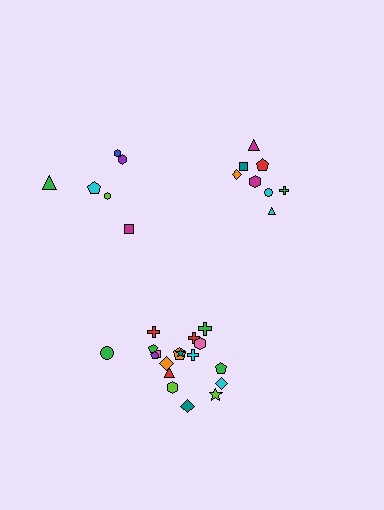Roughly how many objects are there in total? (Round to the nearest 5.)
Roughly 30 objects in total.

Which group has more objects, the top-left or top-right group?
The top-right group.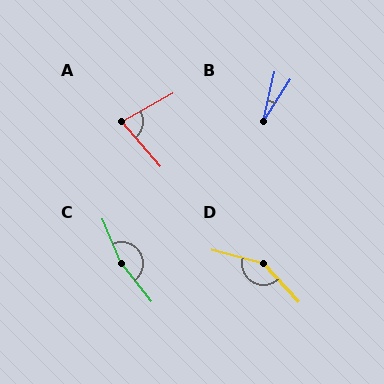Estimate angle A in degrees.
Approximately 78 degrees.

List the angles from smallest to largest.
B (20°), A (78°), D (148°), C (165°).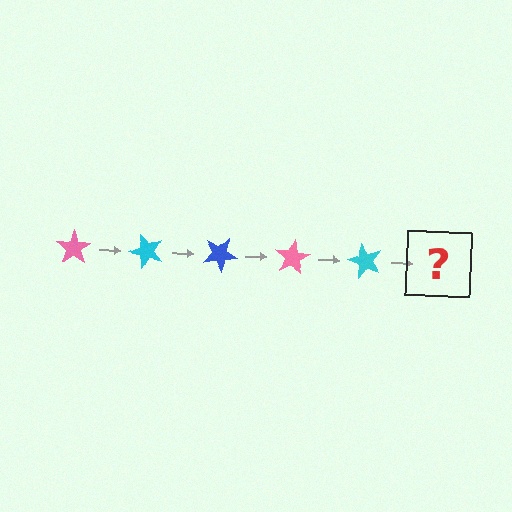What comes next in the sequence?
The next element should be a blue star, rotated 250 degrees from the start.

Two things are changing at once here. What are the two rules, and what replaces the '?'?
The two rules are that it rotates 50 degrees each step and the color cycles through pink, cyan, and blue. The '?' should be a blue star, rotated 250 degrees from the start.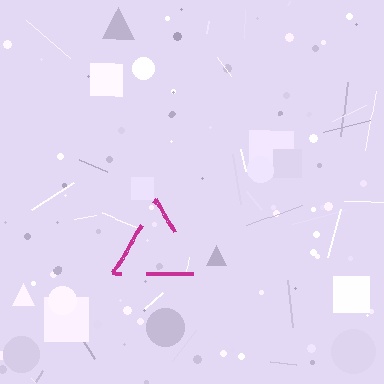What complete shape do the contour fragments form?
The contour fragments form a triangle.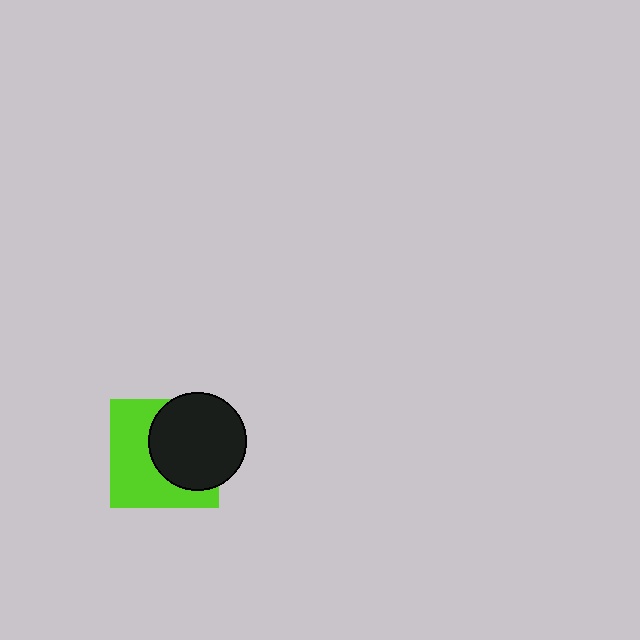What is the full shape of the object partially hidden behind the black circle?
The partially hidden object is a lime square.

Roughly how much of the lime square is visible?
About half of it is visible (roughly 52%).